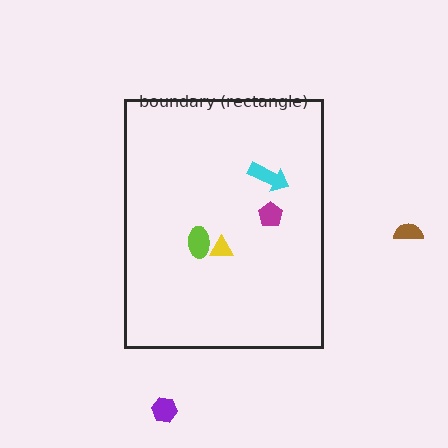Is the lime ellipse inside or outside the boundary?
Inside.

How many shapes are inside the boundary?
4 inside, 2 outside.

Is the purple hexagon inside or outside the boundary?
Outside.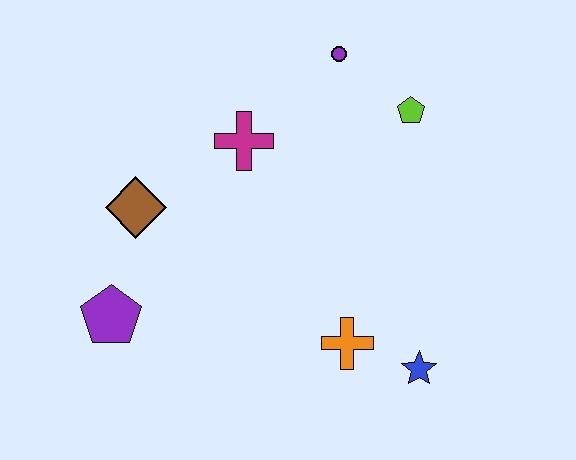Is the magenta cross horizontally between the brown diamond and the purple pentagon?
No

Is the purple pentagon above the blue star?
Yes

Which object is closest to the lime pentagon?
The purple circle is closest to the lime pentagon.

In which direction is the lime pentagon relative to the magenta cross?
The lime pentagon is to the right of the magenta cross.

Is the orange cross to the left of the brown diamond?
No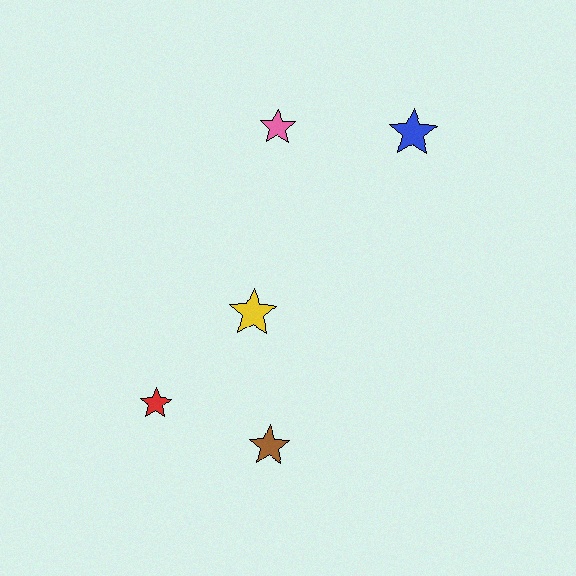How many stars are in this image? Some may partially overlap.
There are 5 stars.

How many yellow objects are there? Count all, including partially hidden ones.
There is 1 yellow object.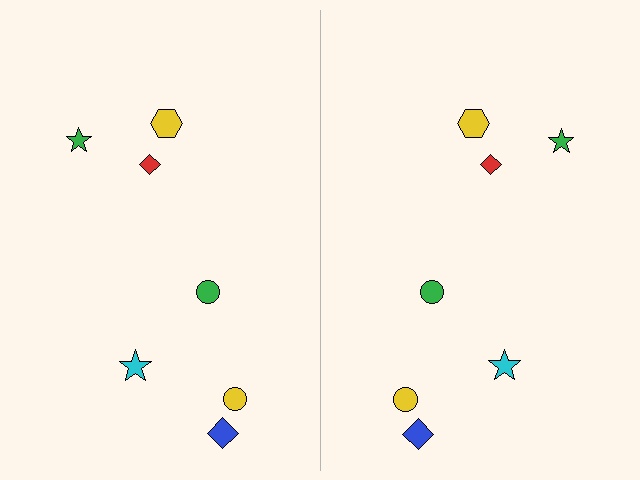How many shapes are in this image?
There are 14 shapes in this image.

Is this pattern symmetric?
Yes, this pattern has bilateral (reflection) symmetry.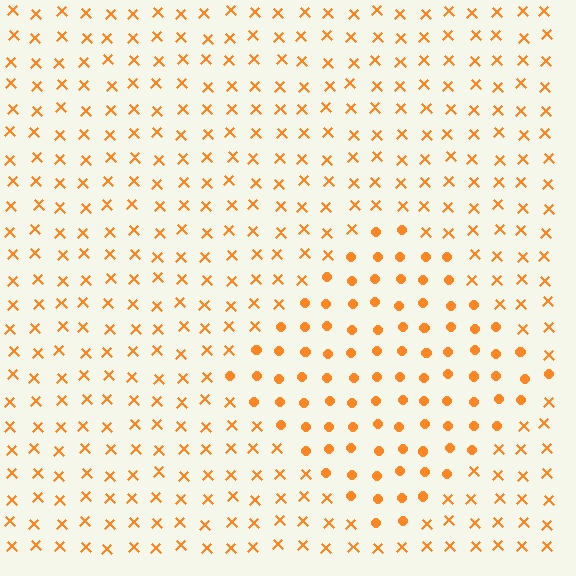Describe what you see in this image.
The image is filled with small orange elements arranged in a uniform grid. A diamond-shaped region contains circles, while the surrounding area contains X marks. The boundary is defined purely by the change in element shape.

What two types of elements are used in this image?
The image uses circles inside the diamond region and X marks outside it.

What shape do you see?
I see a diamond.